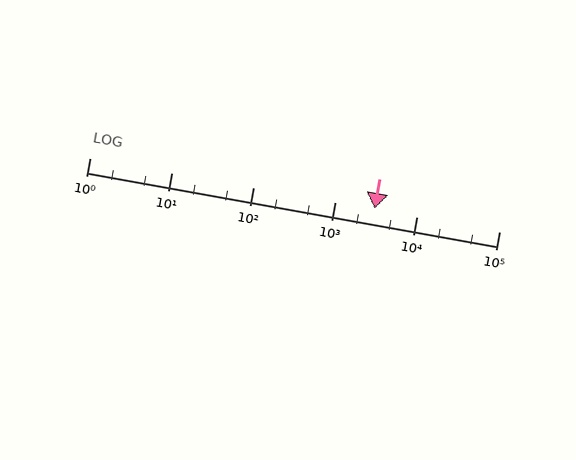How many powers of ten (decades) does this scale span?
The scale spans 5 decades, from 1 to 100000.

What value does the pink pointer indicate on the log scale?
The pointer indicates approximately 3000.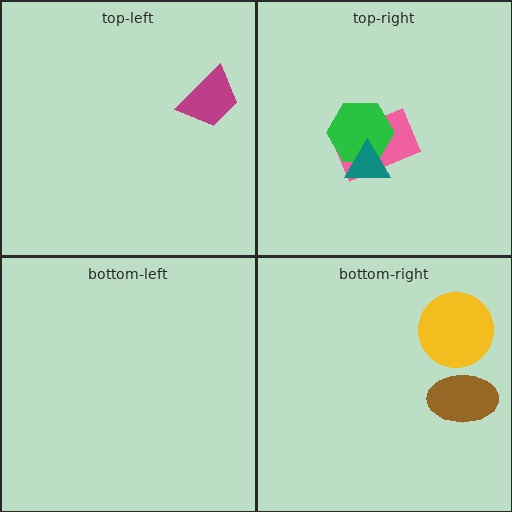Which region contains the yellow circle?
The bottom-right region.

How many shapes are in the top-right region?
3.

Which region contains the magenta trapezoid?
The top-left region.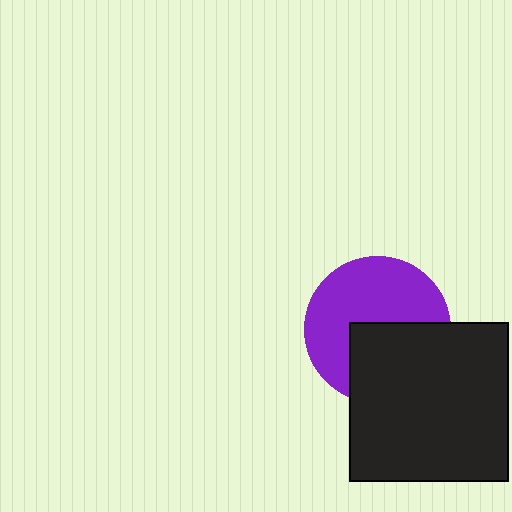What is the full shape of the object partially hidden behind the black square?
The partially hidden object is a purple circle.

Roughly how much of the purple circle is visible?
About half of it is visible (roughly 58%).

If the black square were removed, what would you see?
You would see the complete purple circle.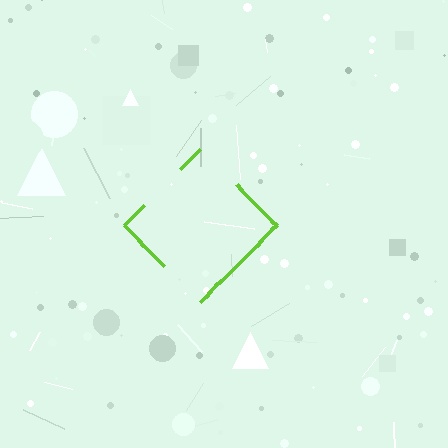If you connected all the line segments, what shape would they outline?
They would outline a diamond.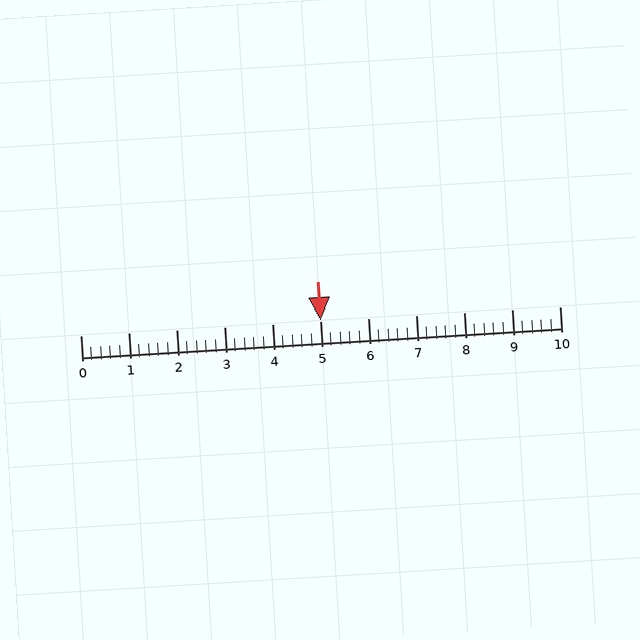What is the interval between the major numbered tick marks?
The major tick marks are spaced 1 units apart.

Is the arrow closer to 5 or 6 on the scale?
The arrow is closer to 5.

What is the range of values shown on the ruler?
The ruler shows values from 0 to 10.